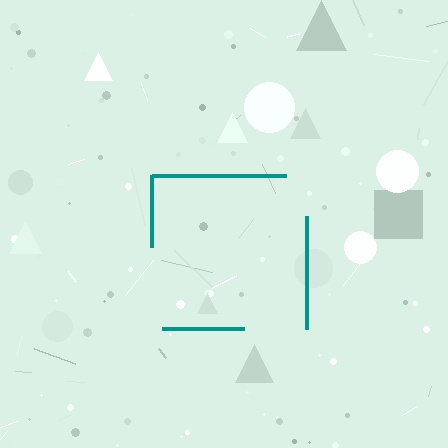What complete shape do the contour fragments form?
The contour fragments form a square.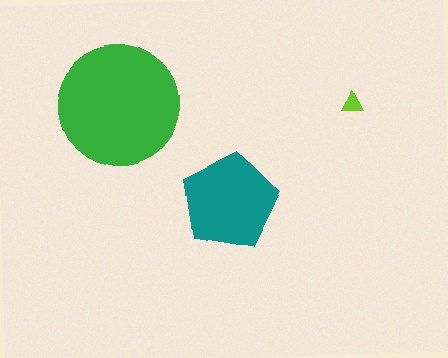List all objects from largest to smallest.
The green circle, the teal pentagon, the lime triangle.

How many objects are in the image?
There are 3 objects in the image.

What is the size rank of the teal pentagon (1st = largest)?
2nd.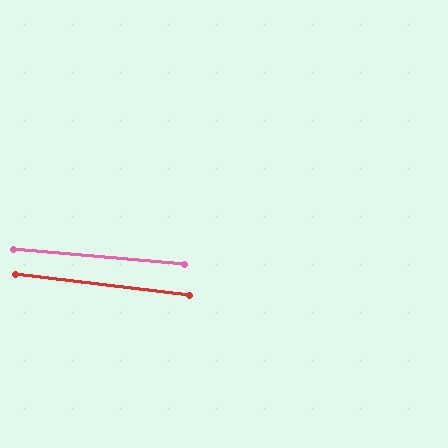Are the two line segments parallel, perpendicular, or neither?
Parallel — their directions differ by only 1.7°.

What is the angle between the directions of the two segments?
Approximately 2 degrees.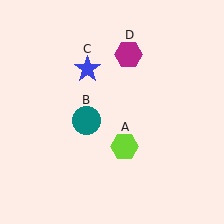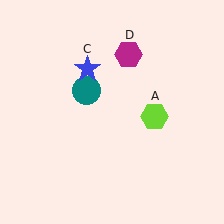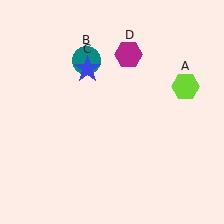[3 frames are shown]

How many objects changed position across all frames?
2 objects changed position: lime hexagon (object A), teal circle (object B).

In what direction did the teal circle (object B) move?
The teal circle (object B) moved up.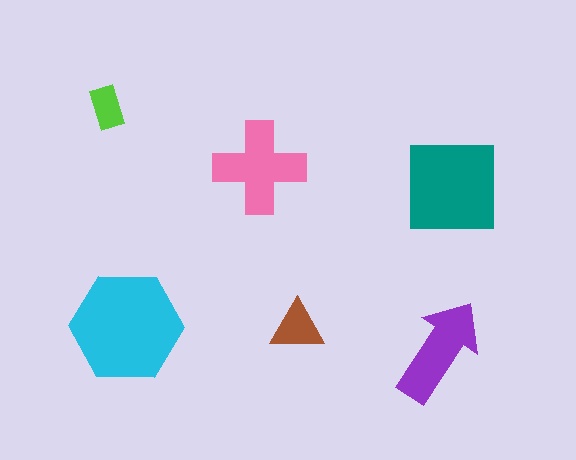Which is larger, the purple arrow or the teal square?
The teal square.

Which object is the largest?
The cyan hexagon.